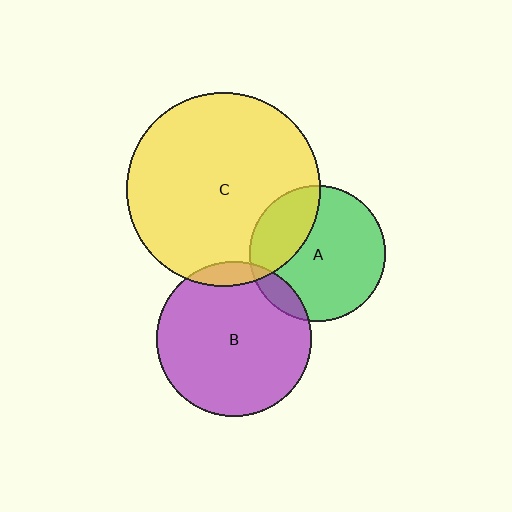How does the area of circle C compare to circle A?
Approximately 2.0 times.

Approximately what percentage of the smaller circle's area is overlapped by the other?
Approximately 30%.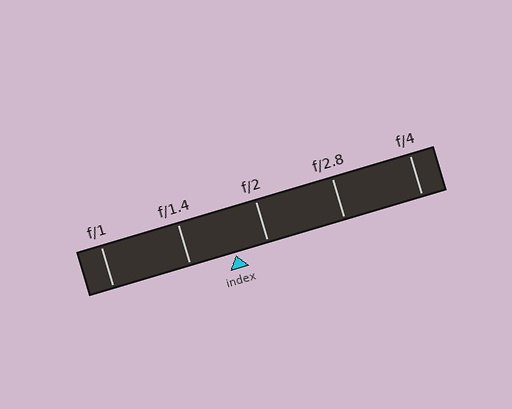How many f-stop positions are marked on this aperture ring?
There are 5 f-stop positions marked.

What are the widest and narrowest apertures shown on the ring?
The widest aperture shown is f/1 and the narrowest is f/4.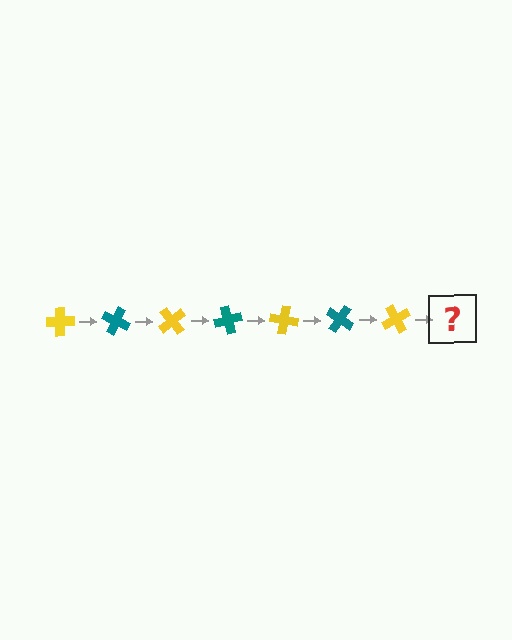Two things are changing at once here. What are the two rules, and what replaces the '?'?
The two rules are that it rotates 25 degrees each step and the color cycles through yellow and teal. The '?' should be a teal cross, rotated 175 degrees from the start.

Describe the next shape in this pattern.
It should be a teal cross, rotated 175 degrees from the start.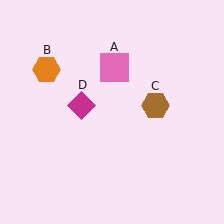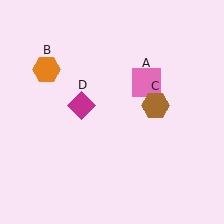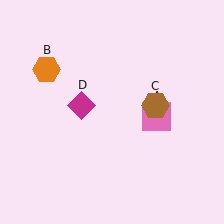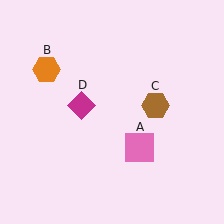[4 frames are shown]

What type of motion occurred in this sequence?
The pink square (object A) rotated clockwise around the center of the scene.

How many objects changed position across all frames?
1 object changed position: pink square (object A).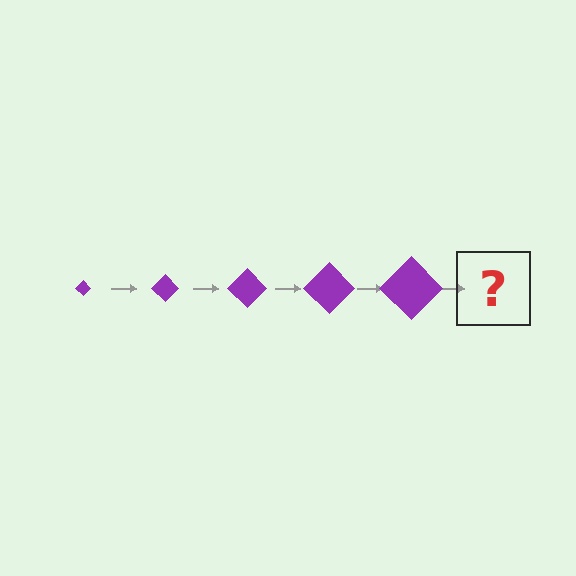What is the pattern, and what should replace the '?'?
The pattern is that the diamond gets progressively larger each step. The '?' should be a purple diamond, larger than the previous one.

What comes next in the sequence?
The next element should be a purple diamond, larger than the previous one.